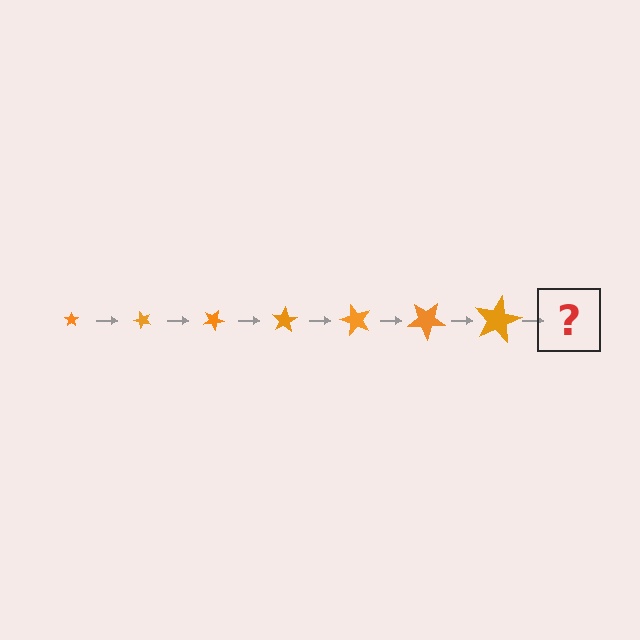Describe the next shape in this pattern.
It should be a star, larger than the previous one and rotated 350 degrees from the start.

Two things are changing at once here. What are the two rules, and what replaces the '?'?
The two rules are that the star grows larger each step and it rotates 50 degrees each step. The '?' should be a star, larger than the previous one and rotated 350 degrees from the start.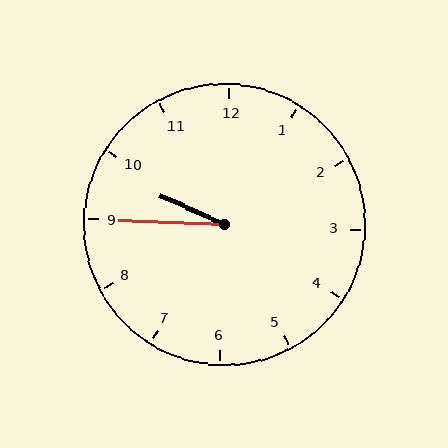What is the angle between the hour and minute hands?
Approximately 22 degrees.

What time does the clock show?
9:45.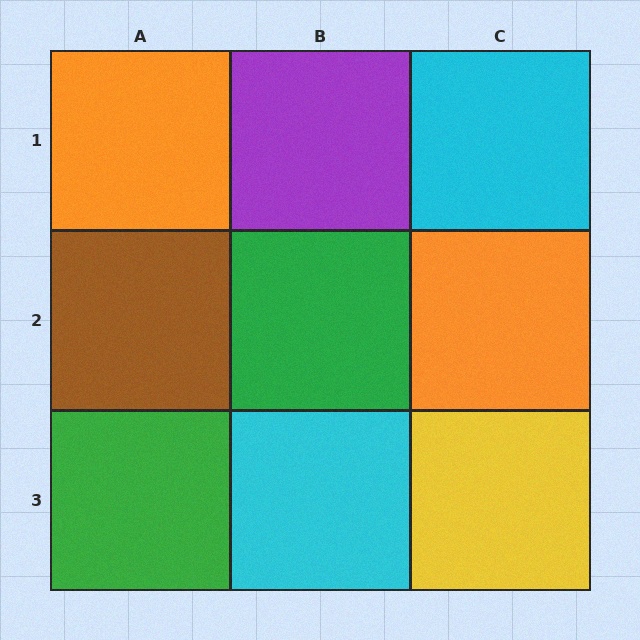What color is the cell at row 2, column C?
Orange.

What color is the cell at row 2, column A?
Brown.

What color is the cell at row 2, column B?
Green.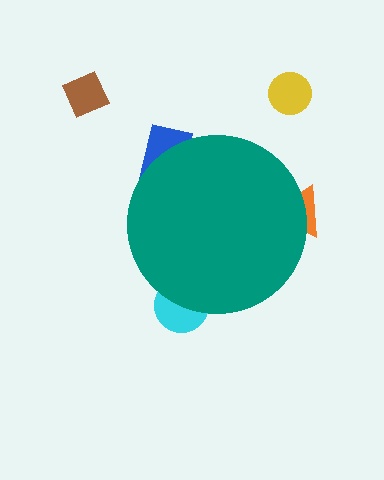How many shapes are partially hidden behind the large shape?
3 shapes are partially hidden.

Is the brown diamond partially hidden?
No, the brown diamond is fully visible.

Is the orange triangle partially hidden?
Yes, the orange triangle is partially hidden behind the teal circle.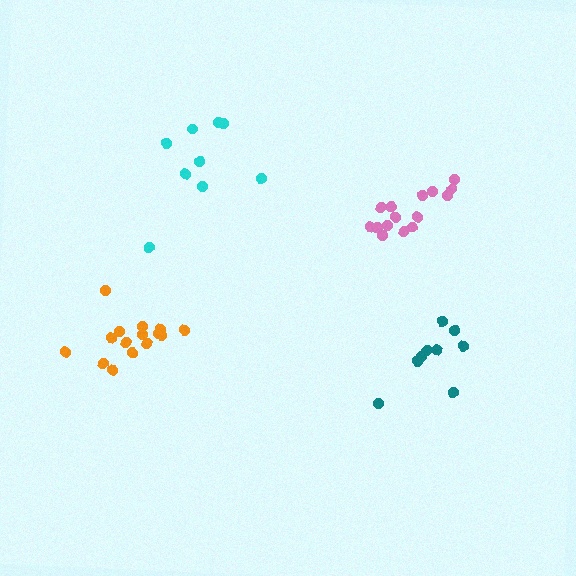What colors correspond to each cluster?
The clusters are colored: orange, cyan, pink, teal.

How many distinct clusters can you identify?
There are 4 distinct clusters.